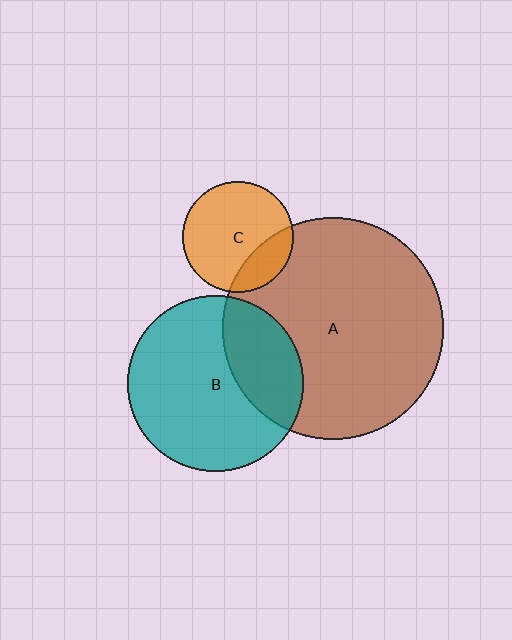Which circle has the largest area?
Circle A (brown).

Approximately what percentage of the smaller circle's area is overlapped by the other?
Approximately 20%.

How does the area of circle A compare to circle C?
Approximately 4.0 times.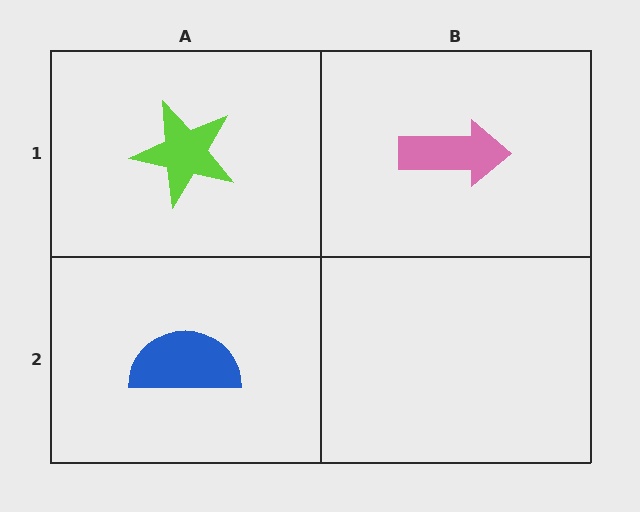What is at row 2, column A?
A blue semicircle.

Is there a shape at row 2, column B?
No, that cell is empty.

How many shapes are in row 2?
1 shape.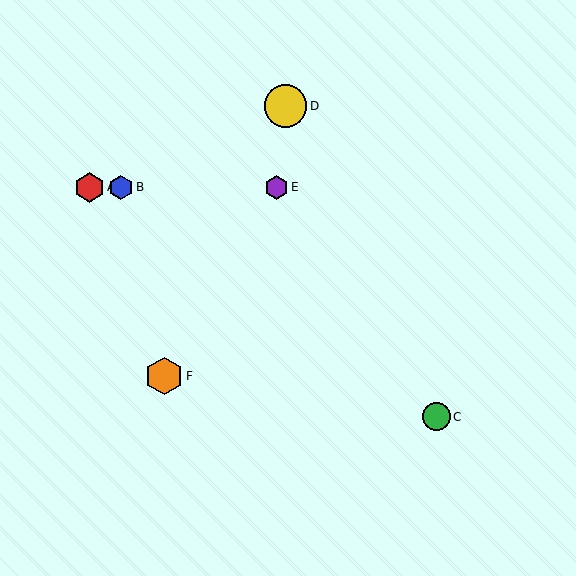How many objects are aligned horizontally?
3 objects (A, B, E) are aligned horizontally.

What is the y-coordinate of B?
Object B is at y≈187.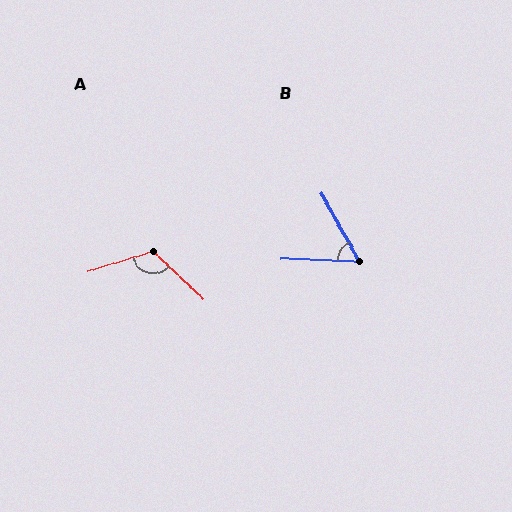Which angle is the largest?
A, at approximately 119 degrees.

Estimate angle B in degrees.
Approximately 59 degrees.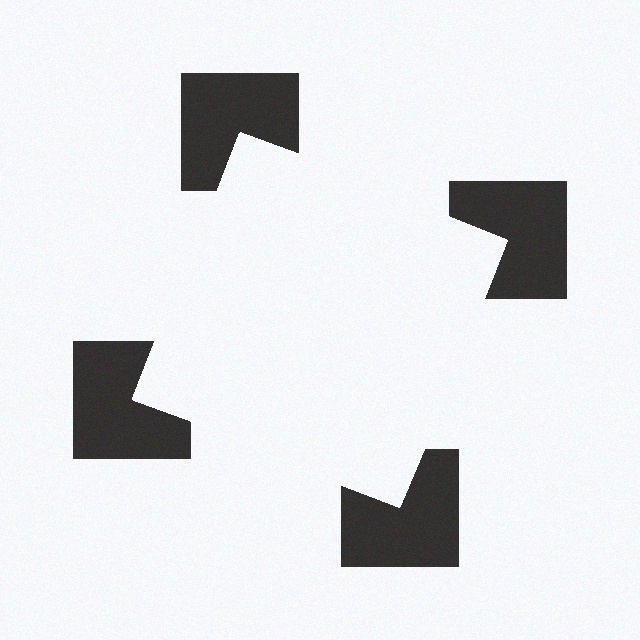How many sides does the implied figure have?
4 sides.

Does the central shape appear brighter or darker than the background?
It typically appears slightly brighter than the background, even though no actual brightness change is drawn.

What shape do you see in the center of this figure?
An illusory square — its edges are inferred from the aligned wedge cuts in the notched squares, not physically drawn.